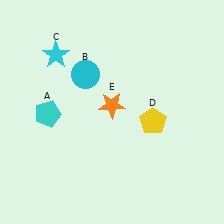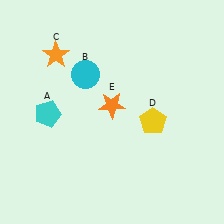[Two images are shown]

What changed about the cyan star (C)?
In Image 1, C is cyan. In Image 2, it changed to orange.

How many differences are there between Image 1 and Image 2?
There is 1 difference between the two images.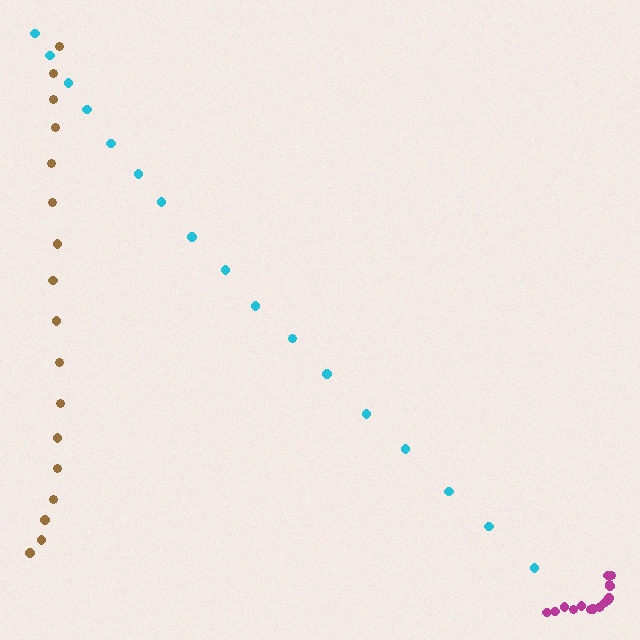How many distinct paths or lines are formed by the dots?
There are 3 distinct paths.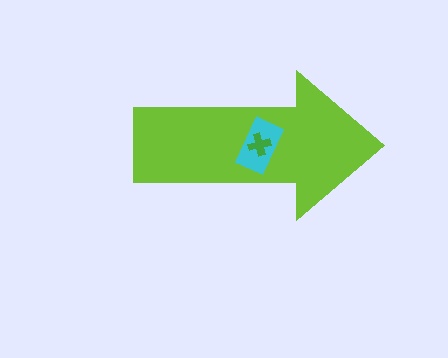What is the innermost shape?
The green cross.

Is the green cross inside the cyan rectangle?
Yes.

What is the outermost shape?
The lime arrow.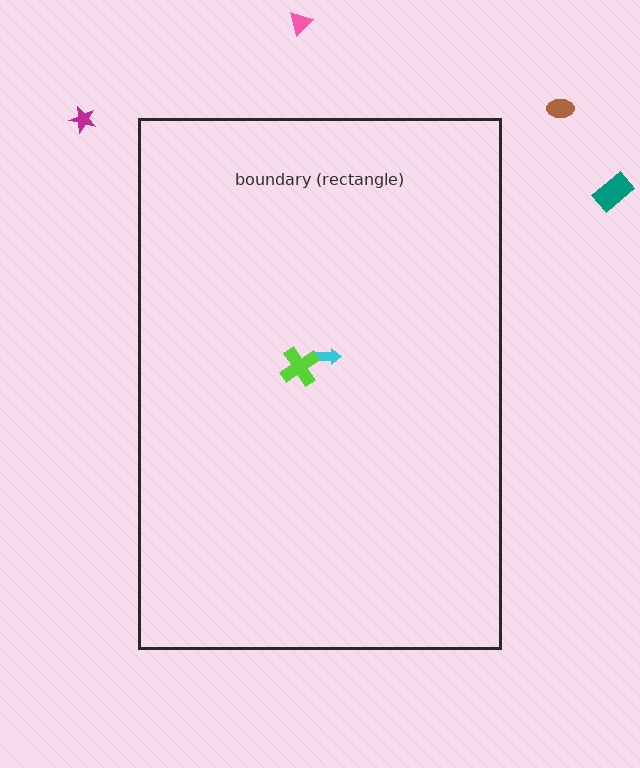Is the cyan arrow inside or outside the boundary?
Inside.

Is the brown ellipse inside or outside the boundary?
Outside.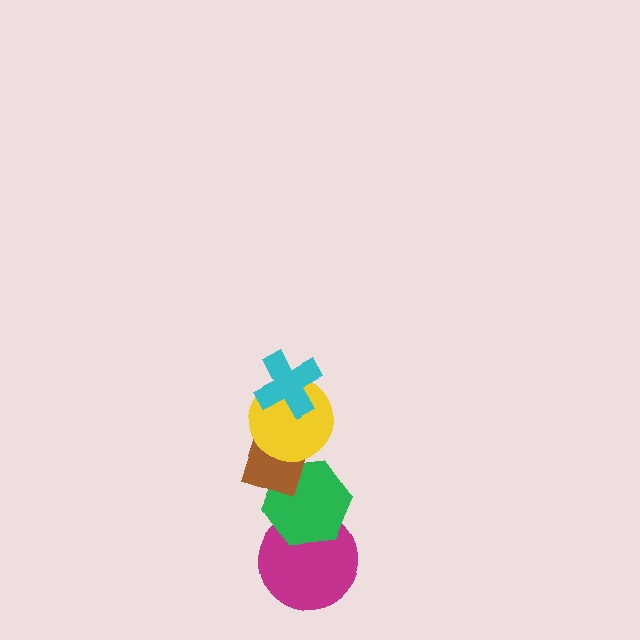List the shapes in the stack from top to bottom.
From top to bottom: the cyan cross, the yellow circle, the brown rectangle, the green hexagon, the magenta circle.